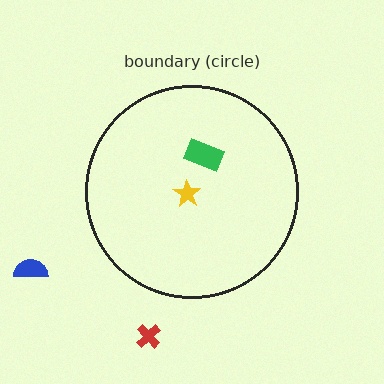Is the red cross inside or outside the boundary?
Outside.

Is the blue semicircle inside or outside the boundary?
Outside.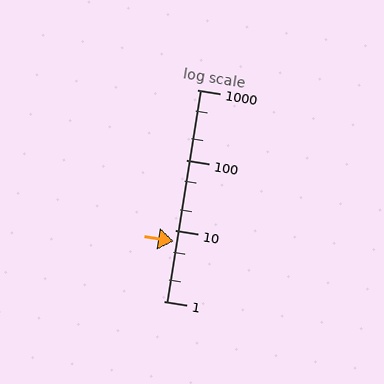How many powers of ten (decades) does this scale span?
The scale spans 3 decades, from 1 to 1000.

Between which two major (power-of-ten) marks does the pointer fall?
The pointer is between 1 and 10.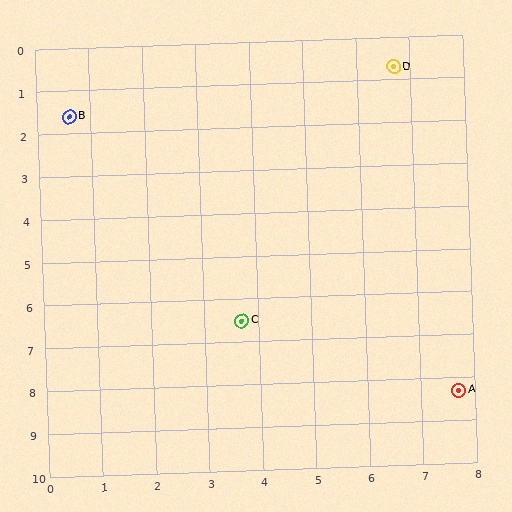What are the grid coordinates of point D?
Point D is at approximately (6.7, 0.7).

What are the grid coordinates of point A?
Point A is at approximately (7.7, 8.3).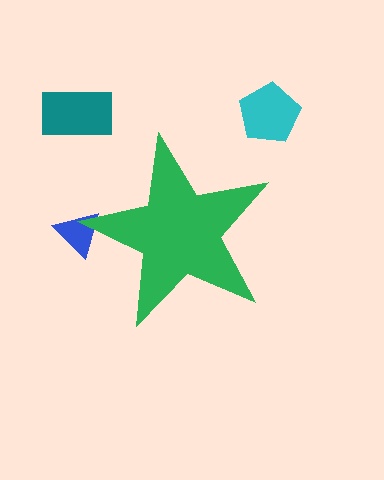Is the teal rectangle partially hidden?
No, the teal rectangle is fully visible.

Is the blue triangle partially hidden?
Yes, the blue triangle is partially hidden behind the green star.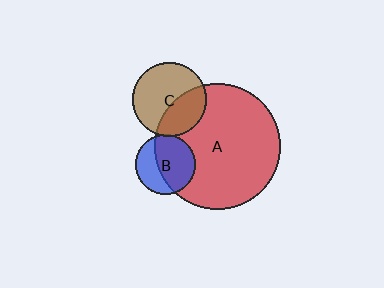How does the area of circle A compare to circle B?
Approximately 4.5 times.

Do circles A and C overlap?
Yes.